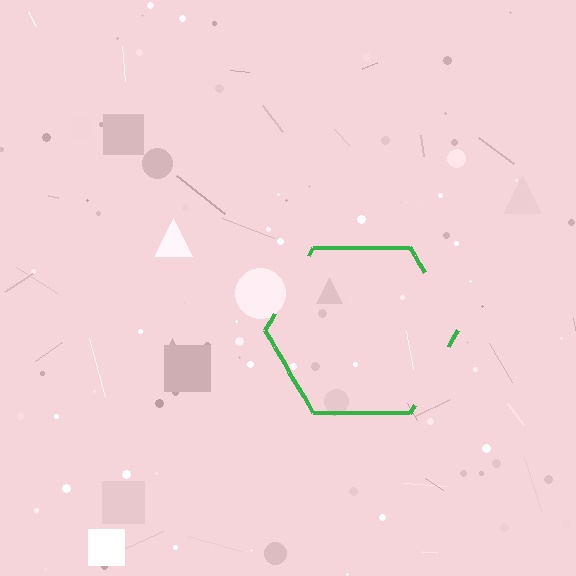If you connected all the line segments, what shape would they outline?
They would outline a hexagon.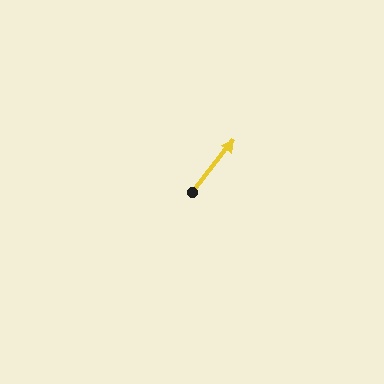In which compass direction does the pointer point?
Northeast.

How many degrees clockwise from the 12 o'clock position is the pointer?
Approximately 39 degrees.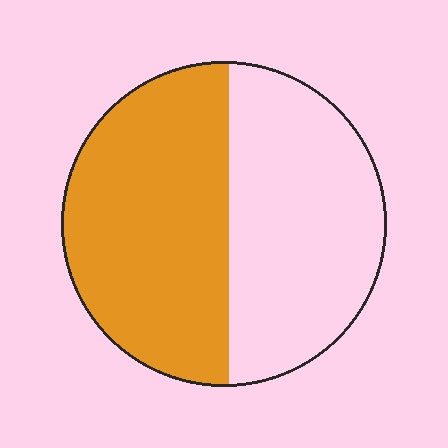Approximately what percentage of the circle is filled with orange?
Approximately 50%.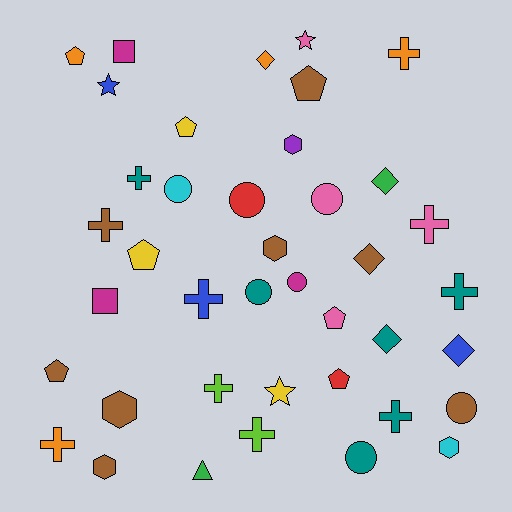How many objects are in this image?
There are 40 objects.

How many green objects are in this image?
There are 2 green objects.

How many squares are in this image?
There are 2 squares.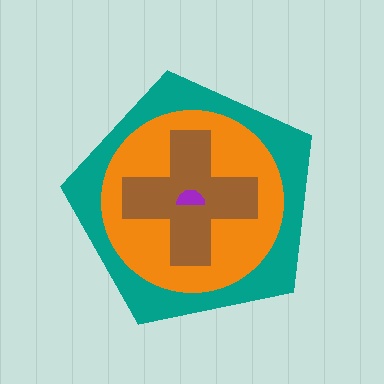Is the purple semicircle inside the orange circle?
Yes.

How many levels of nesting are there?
4.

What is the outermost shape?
The teal pentagon.